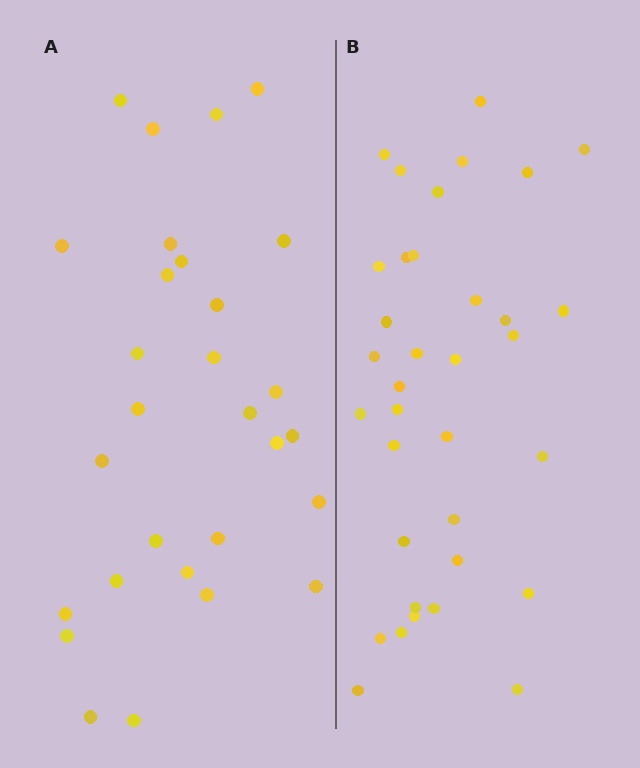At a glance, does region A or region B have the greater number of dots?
Region B (the right region) has more dots.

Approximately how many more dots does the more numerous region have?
Region B has about 6 more dots than region A.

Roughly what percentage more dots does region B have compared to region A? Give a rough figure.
About 20% more.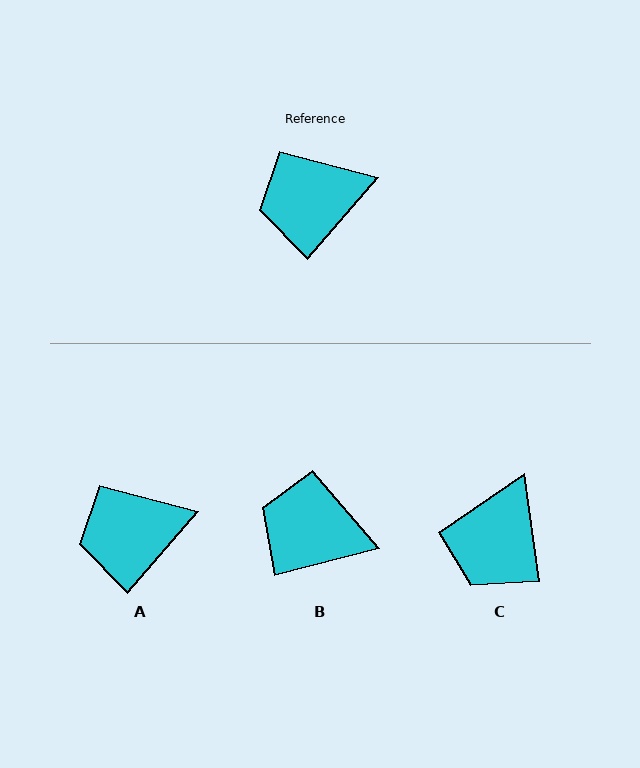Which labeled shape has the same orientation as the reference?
A.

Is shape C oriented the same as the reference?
No, it is off by about 49 degrees.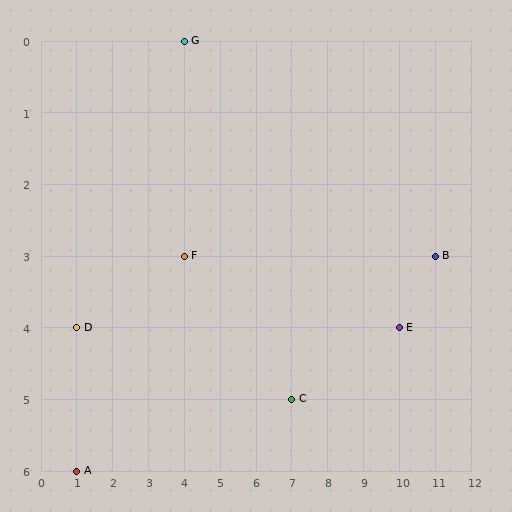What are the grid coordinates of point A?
Point A is at grid coordinates (1, 6).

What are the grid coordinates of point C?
Point C is at grid coordinates (7, 5).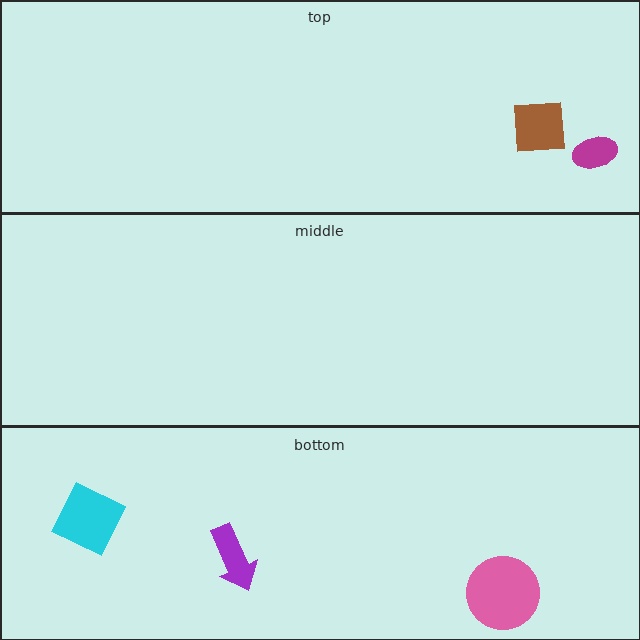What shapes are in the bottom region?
The cyan square, the pink circle, the purple arrow.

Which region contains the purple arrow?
The bottom region.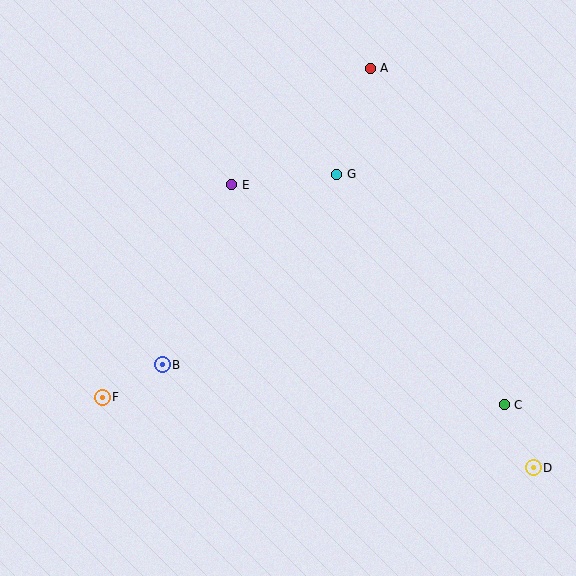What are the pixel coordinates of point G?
Point G is at (337, 174).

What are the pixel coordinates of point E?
Point E is at (232, 185).